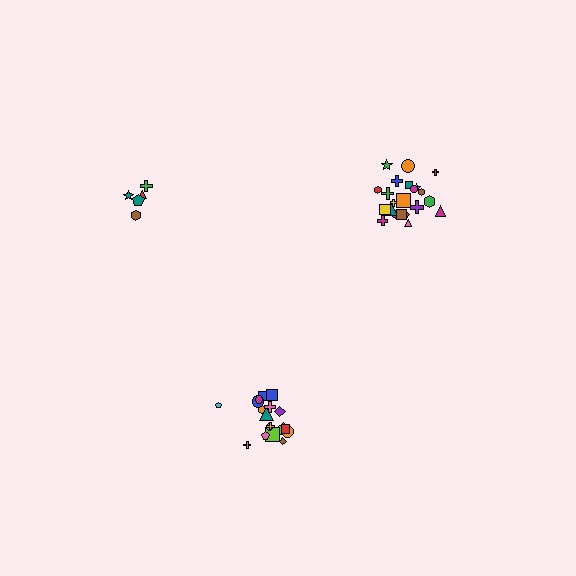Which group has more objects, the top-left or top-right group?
The top-right group.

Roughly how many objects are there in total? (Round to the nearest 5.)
Roughly 45 objects in total.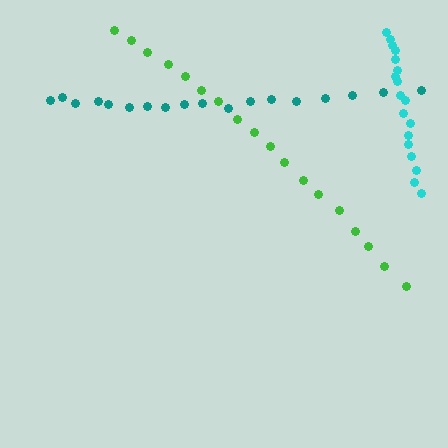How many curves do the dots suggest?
There are 3 distinct paths.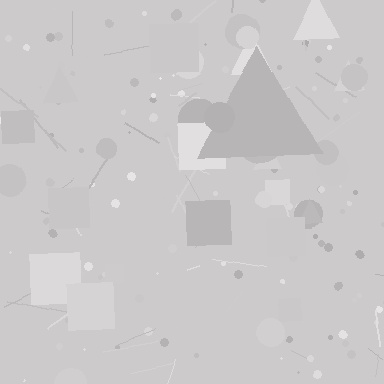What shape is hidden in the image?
A triangle is hidden in the image.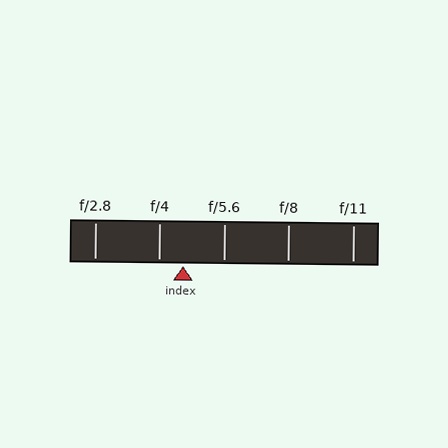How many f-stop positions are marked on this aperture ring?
There are 5 f-stop positions marked.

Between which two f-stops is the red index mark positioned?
The index mark is between f/4 and f/5.6.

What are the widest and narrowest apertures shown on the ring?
The widest aperture shown is f/2.8 and the narrowest is f/11.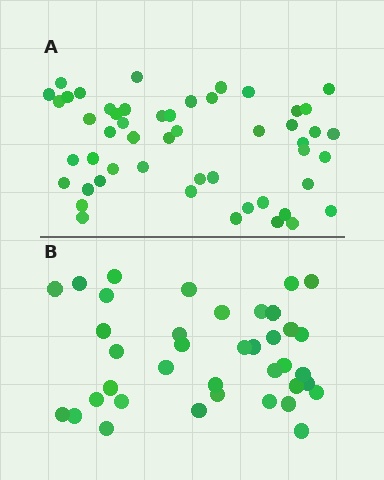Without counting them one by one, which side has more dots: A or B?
Region A (the top region) has more dots.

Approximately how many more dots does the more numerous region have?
Region A has approximately 15 more dots than region B.